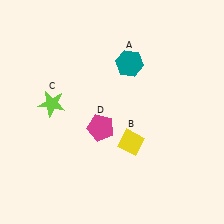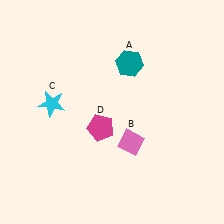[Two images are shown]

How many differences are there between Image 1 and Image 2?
There are 2 differences between the two images.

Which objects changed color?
B changed from yellow to pink. C changed from lime to cyan.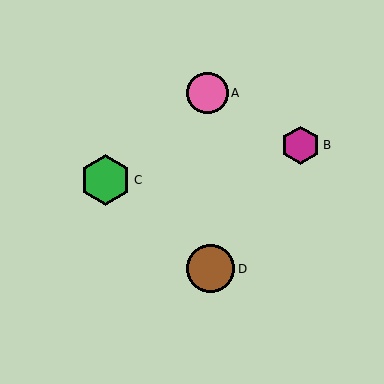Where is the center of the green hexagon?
The center of the green hexagon is at (106, 180).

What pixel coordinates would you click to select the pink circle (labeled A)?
Click at (208, 93) to select the pink circle A.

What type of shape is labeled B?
Shape B is a magenta hexagon.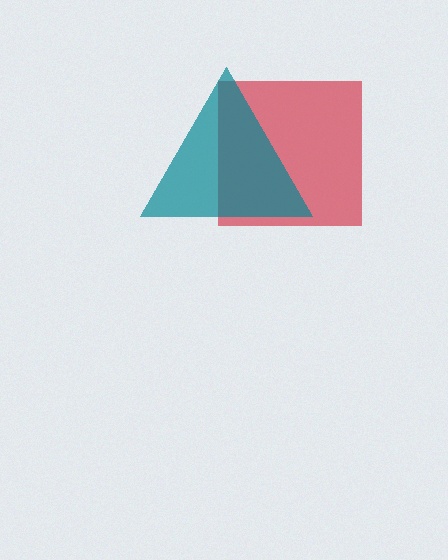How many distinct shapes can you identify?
There are 2 distinct shapes: a red square, a teal triangle.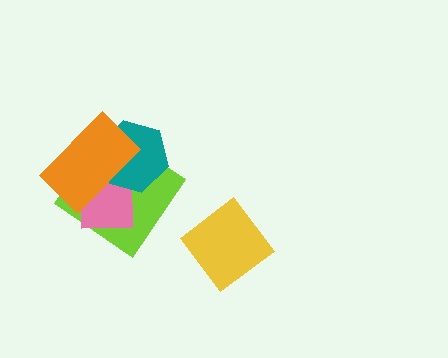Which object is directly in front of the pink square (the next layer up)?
The teal hexagon is directly in front of the pink square.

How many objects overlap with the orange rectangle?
3 objects overlap with the orange rectangle.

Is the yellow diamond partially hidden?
No, no other shape covers it.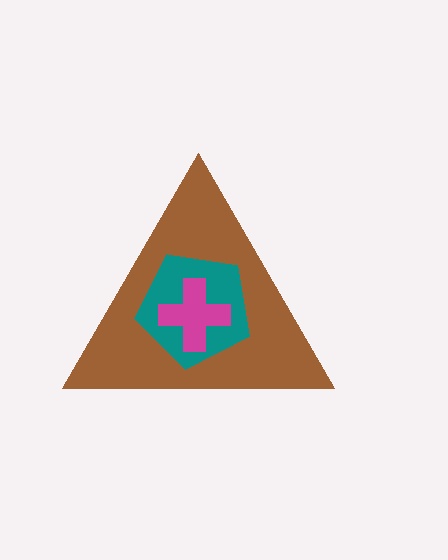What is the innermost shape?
The magenta cross.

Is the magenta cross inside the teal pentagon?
Yes.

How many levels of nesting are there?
3.